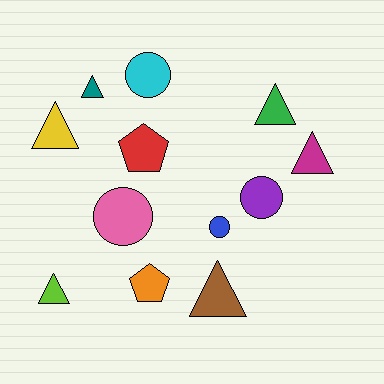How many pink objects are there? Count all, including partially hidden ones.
There is 1 pink object.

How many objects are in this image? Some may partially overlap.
There are 12 objects.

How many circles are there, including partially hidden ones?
There are 4 circles.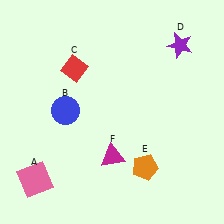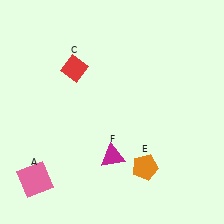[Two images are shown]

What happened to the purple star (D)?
The purple star (D) was removed in Image 2. It was in the top-right area of Image 1.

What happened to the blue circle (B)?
The blue circle (B) was removed in Image 2. It was in the top-left area of Image 1.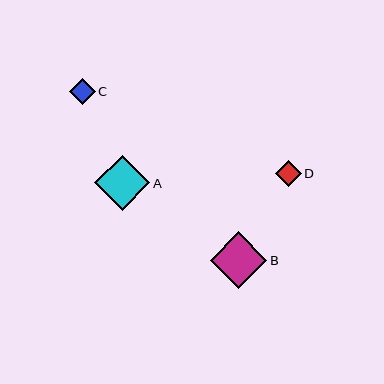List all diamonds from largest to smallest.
From largest to smallest: B, A, D, C.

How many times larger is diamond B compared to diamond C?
Diamond B is approximately 2.2 times the size of diamond C.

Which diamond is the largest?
Diamond B is the largest with a size of approximately 57 pixels.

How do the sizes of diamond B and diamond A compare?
Diamond B and diamond A are approximately the same size.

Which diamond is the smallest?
Diamond C is the smallest with a size of approximately 25 pixels.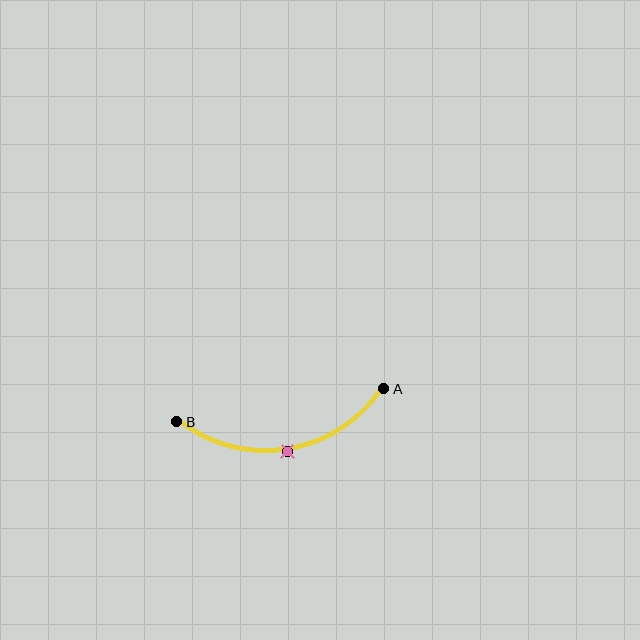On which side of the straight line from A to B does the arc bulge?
The arc bulges below the straight line connecting A and B.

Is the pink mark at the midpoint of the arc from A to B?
Yes. The pink mark lies on the arc at equal arc-length from both A and B — it is the arc midpoint.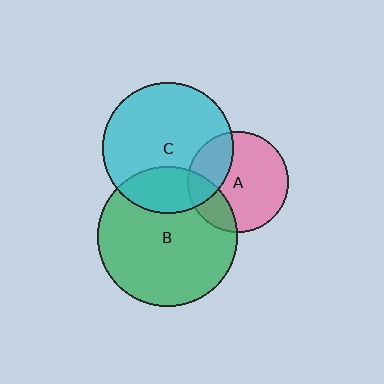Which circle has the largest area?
Circle B (green).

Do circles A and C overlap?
Yes.